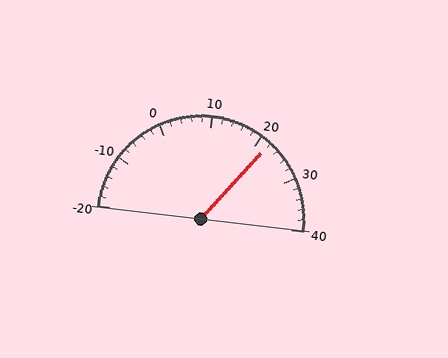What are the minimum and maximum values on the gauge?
The gauge ranges from -20 to 40.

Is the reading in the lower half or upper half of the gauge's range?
The reading is in the upper half of the range (-20 to 40).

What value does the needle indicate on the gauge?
The needle indicates approximately 22.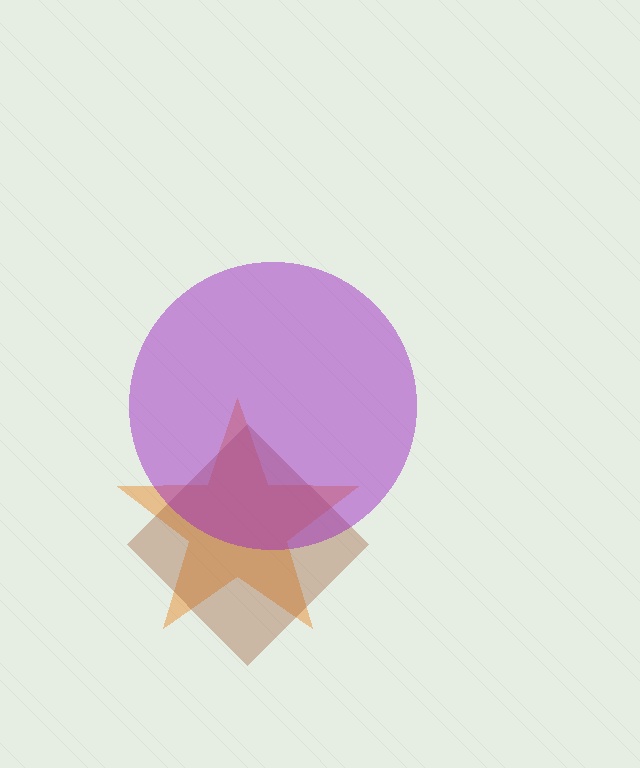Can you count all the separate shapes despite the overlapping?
Yes, there are 3 separate shapes.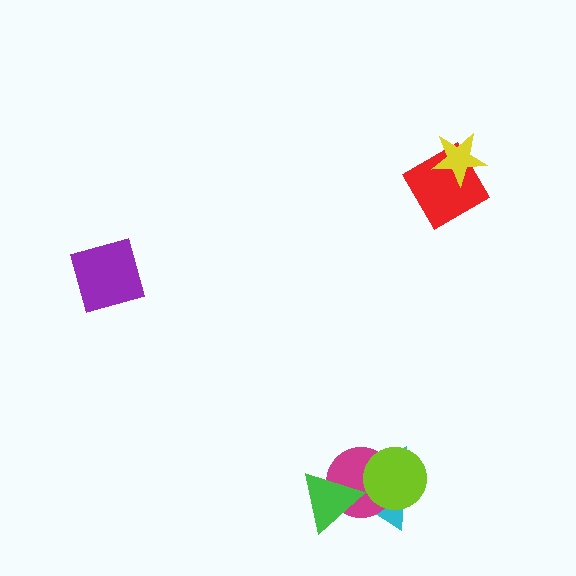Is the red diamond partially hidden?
Yes, it is partially covered by another shape.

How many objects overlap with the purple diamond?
0 objects overlap with the purple diamond.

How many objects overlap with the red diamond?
1 object overlaps with the red diamond.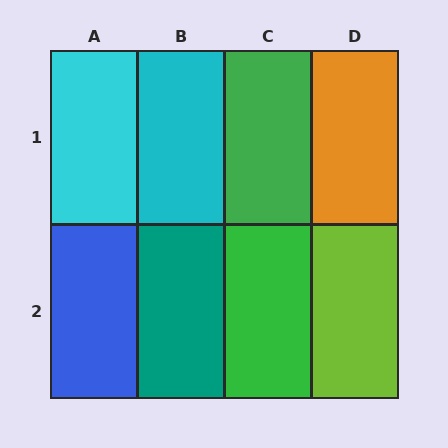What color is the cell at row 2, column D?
Lime.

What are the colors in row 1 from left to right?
Cyan, cyan, green, orange.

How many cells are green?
2 cells are green.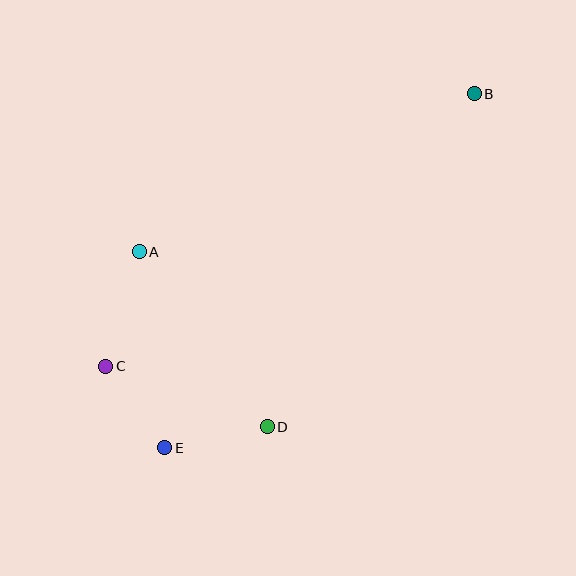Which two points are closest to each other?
Points C and E are closest to each other.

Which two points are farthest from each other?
Points B and E are farthest from each other.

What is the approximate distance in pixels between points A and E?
The distance between A and E is approximately 198 pixels.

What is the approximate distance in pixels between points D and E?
The distance between D and E is approximately 105 pixels.